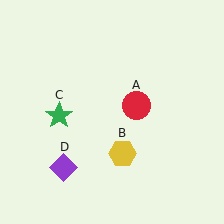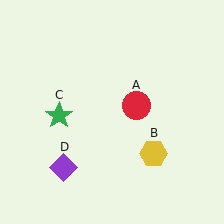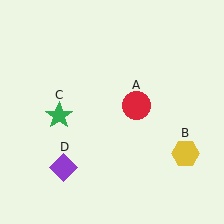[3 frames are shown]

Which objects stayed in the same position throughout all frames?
Red circle (object A) and green star (object C) and purple diamond (object D) remained stationary.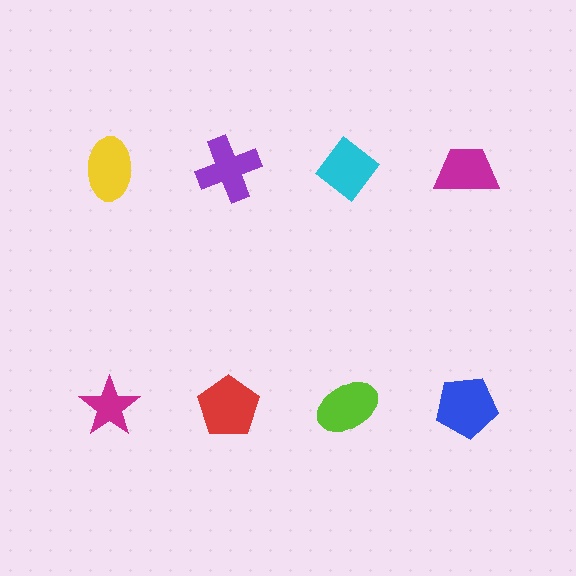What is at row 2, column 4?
A blue pentagon.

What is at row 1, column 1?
A yellow ellipse.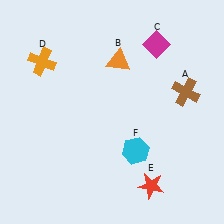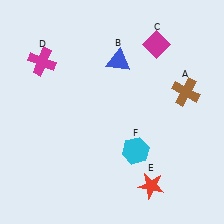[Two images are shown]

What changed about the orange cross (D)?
In Image 1, D is orange. In Image 2, it changed to magenta.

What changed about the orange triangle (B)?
In Image 1, B is orange. In Image 2, it changed to blue.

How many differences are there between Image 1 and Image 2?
There are 2 differences between the two images.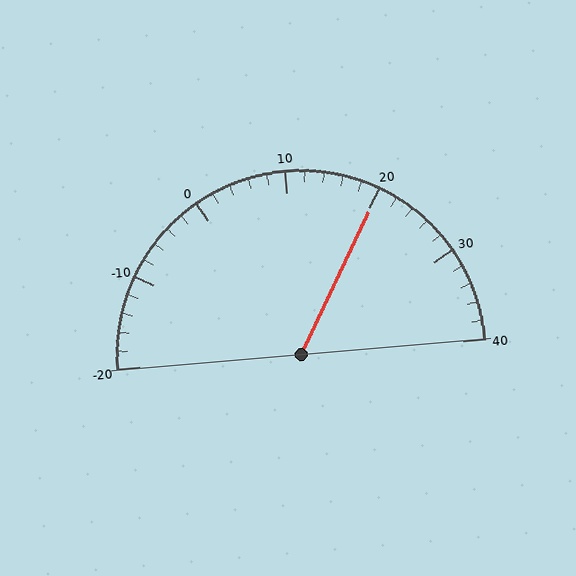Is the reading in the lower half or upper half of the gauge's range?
The reading is in the upper half of the range (-20 to 40).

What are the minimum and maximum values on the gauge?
The gauge ranges from -20 to 40.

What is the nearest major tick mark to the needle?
The nearest major tick mark is 20.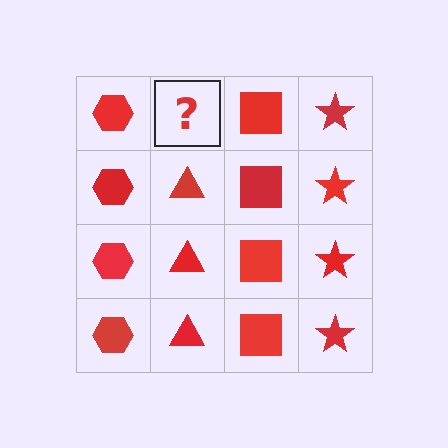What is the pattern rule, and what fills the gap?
The rule is that each column has a consistent shape. The gap should be filled with a red triangle.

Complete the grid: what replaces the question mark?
The question mark should be replaced with a red triangle.